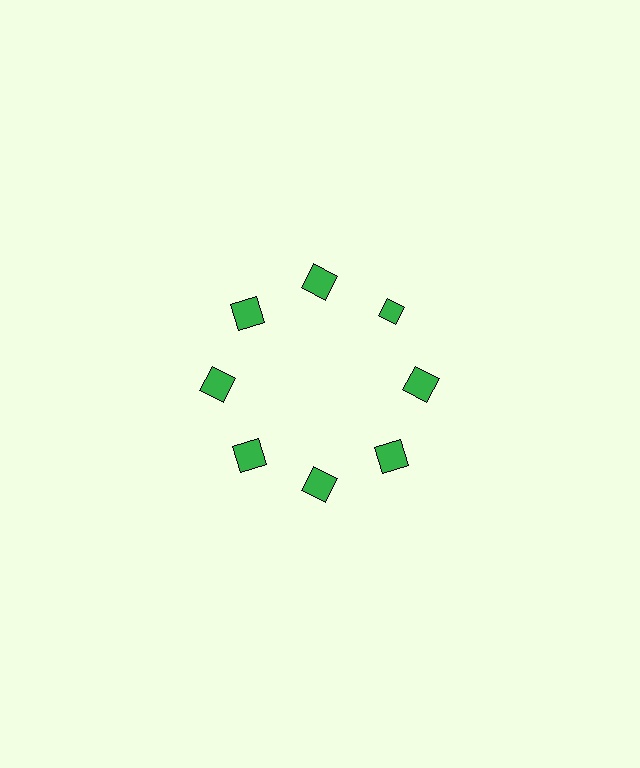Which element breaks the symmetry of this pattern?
The green diamond at roughly the 2 o'clock position breaks the symmetry. All other shapes are green squares.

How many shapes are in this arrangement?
There are 8 shapes arranged in a ring pattern.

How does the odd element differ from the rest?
It has a different shape: diamond instead of square.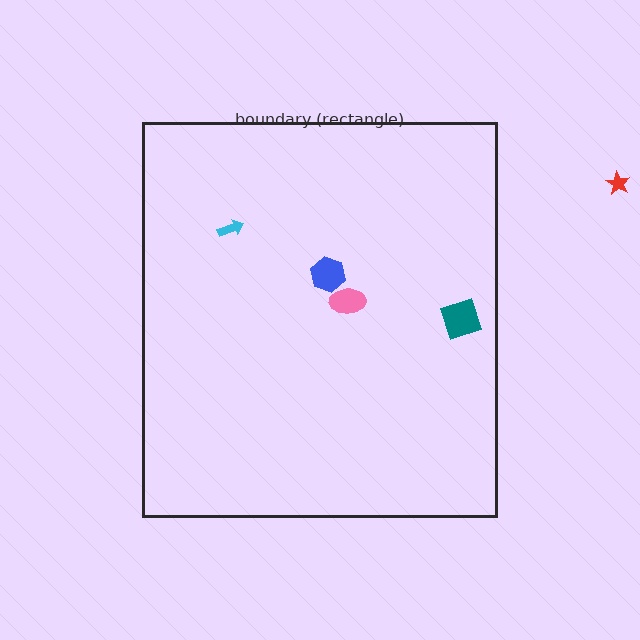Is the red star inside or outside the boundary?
Outside.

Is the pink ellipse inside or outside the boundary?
Inside.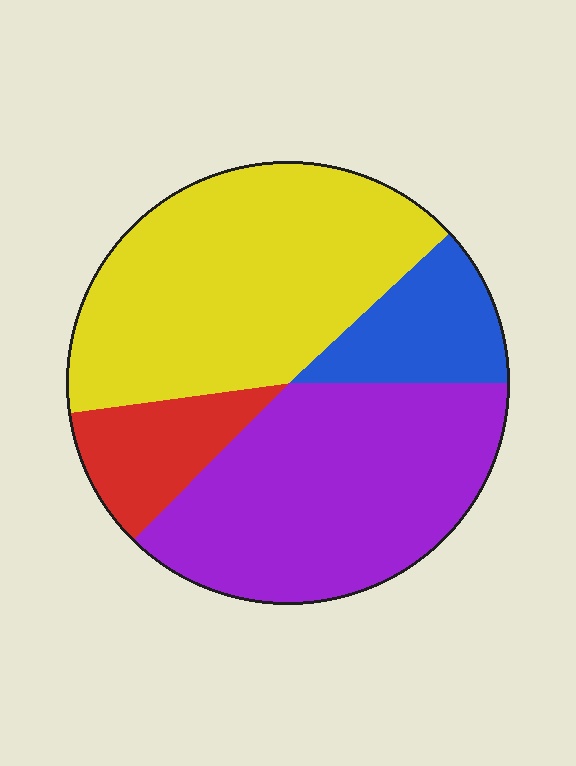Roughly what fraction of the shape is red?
Red takes up less than a sixth of the shape.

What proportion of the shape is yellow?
Yellow takes up about two fifths (2/5) of the shape.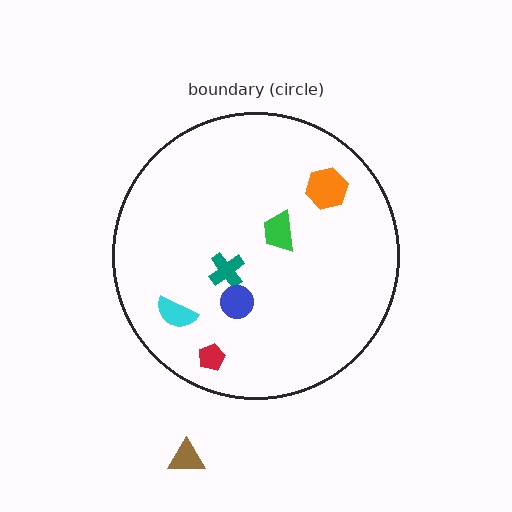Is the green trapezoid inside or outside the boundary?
Inside.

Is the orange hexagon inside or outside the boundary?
Inside.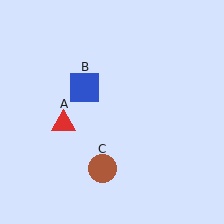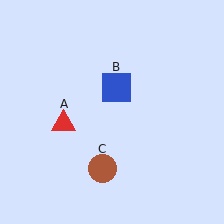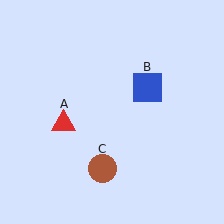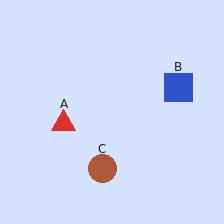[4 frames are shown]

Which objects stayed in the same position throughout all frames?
Red triangle (object A) and brown circle (object C) remained stationary.